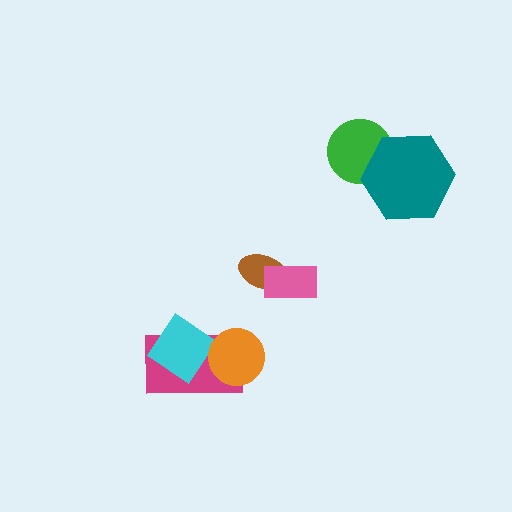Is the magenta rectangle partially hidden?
Yes, it is partially covered by another shape.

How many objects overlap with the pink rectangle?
1 object overlaps with the pink rectangle.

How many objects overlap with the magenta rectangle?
2 objects overlap with the magenta rectangle.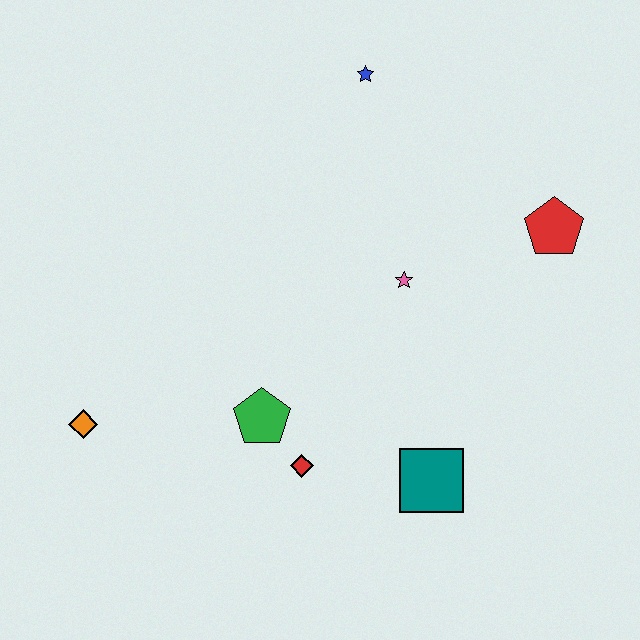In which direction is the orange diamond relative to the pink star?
The orange diamond is to the left of the pink star.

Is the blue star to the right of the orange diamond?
Yes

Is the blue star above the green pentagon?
Yes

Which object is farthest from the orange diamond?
The red pentagon is farthest from the orange diamond.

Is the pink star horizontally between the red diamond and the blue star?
No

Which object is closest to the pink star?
The red pentagon is closest to the pink star.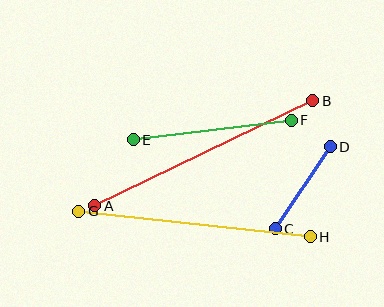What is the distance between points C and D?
The distance is approximately 99 pixels.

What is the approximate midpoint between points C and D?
The midpoint is at approximately (303, 188) pixels.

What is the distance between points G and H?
The distance is approximately 233 pixels.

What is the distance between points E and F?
The distance is approximately 159 pixels.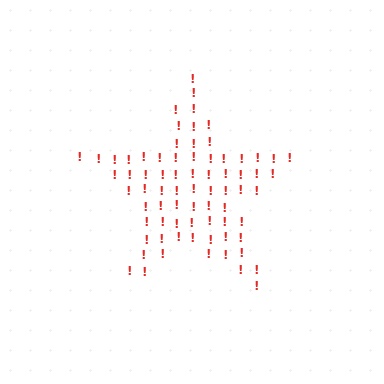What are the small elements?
The small elements are exclamation marks.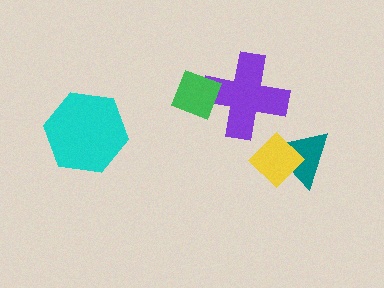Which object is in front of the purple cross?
The green diamond is in front of the purple cross.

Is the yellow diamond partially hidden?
No, no other shape covers it.